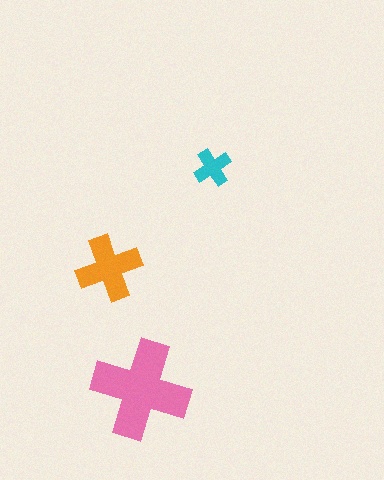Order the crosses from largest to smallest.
the pink one, the orange one, the cyan one.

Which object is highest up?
The cyan cross is topmost.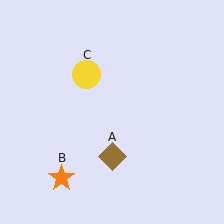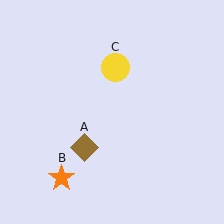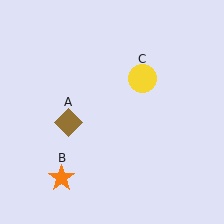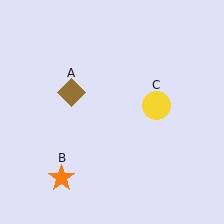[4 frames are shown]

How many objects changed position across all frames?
2 objects changed position: brown diamond (object A), yellow circle (object C).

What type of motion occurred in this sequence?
The brown diamond (object A), yellow circle (object C) rotated clockwise around the center of the scene.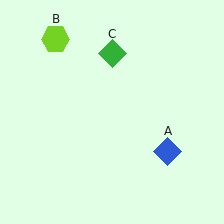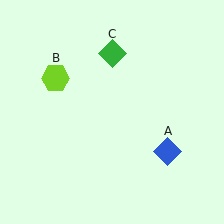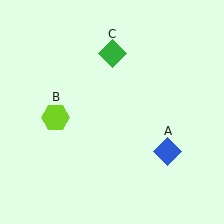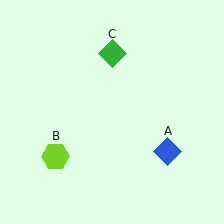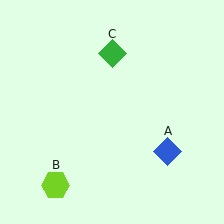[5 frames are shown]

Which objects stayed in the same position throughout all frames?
Blue diamond (object A) and green diamond (object C) remained stationary.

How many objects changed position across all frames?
1 object changed position: lime hexagon (object B).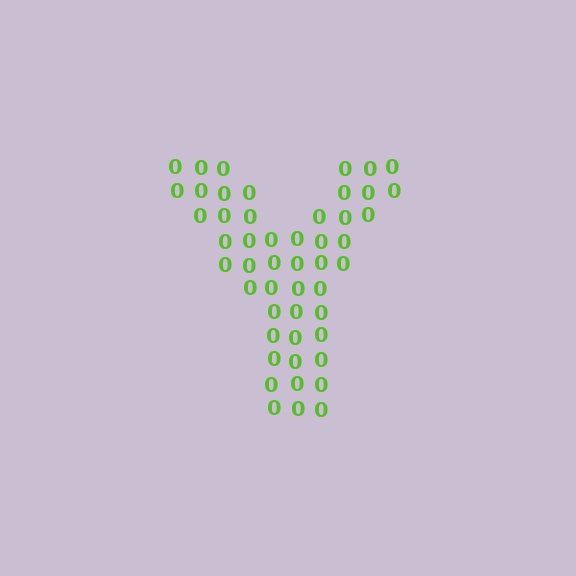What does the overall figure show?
The overall figure shows the letter Y.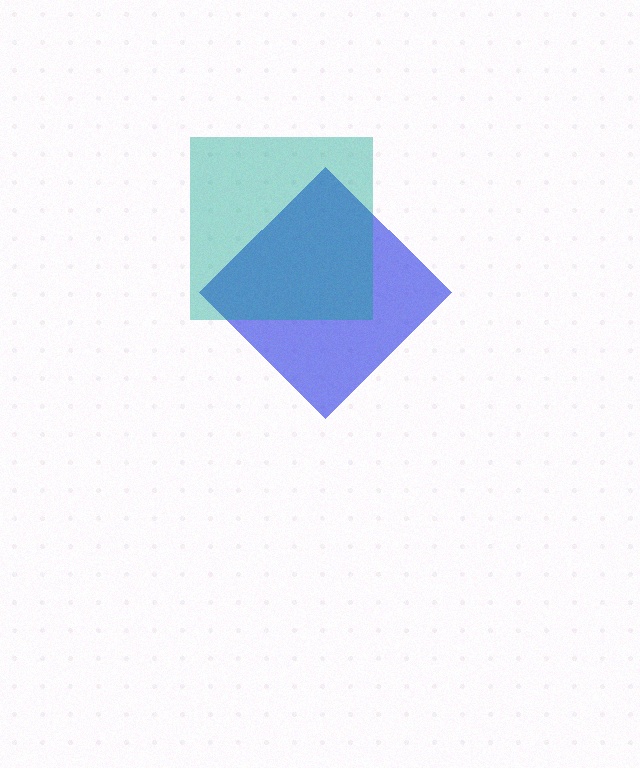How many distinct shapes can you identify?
There are 2 distinct shapes: a blue diamond, a teal square.